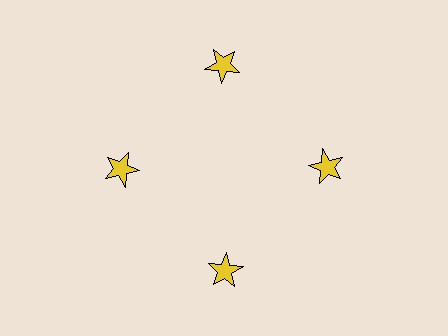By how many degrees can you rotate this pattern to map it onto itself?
The pattern maps onto itself every 90 degrees of rotation.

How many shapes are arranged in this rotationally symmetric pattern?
There are 4 shapes, arranged in 4 groups of 1.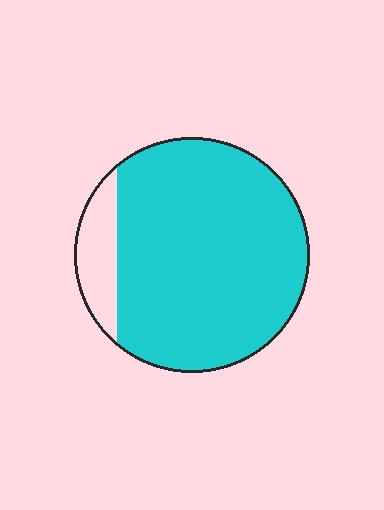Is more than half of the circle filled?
Yes.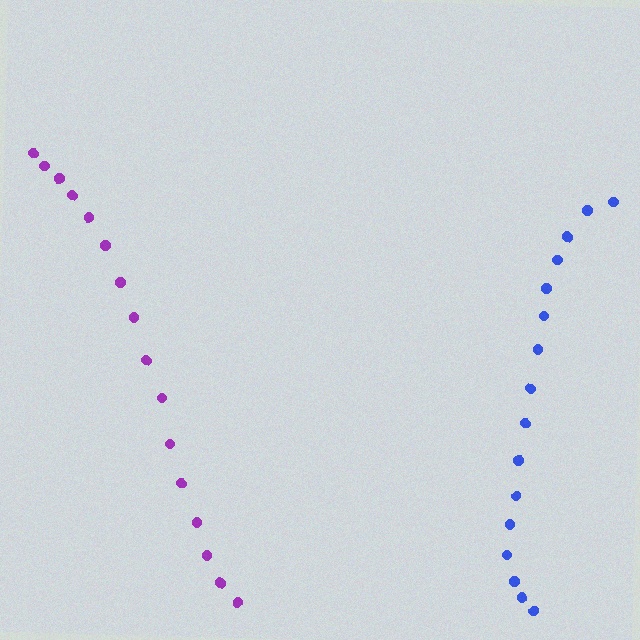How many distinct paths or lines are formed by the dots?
There are 2 distinct paths.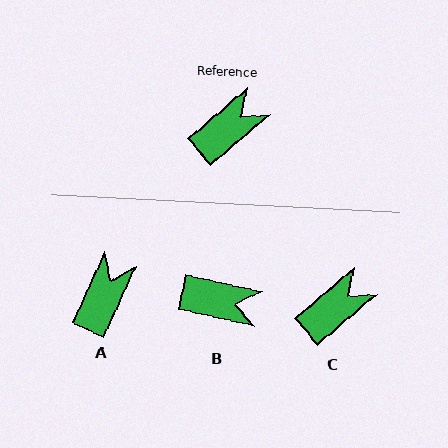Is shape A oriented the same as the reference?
No, it is off by about 24 degrees.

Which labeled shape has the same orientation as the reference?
C.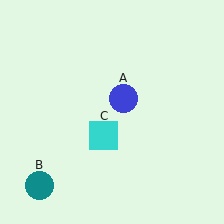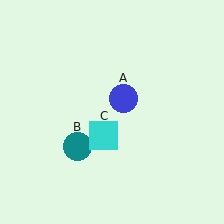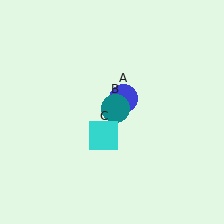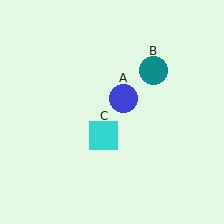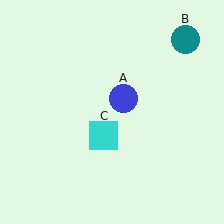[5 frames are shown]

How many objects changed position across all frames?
1 object changed position: teal circle (object B).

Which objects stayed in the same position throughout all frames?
Blue circle (object A) and cyan square (object C) remained stationary.